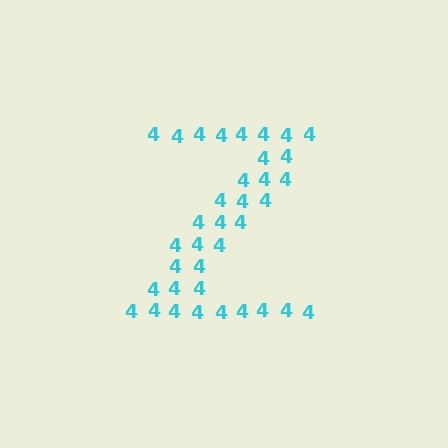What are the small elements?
The small elements are digit 4's.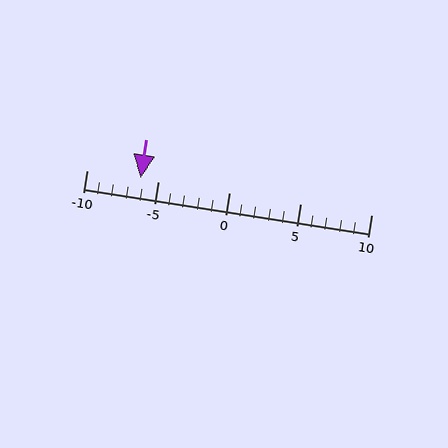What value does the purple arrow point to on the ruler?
The purple arrow points to approximately -6.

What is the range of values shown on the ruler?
The ruler shows values from -10 to 10.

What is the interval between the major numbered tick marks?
The major tick marks are spaced 5 units apart.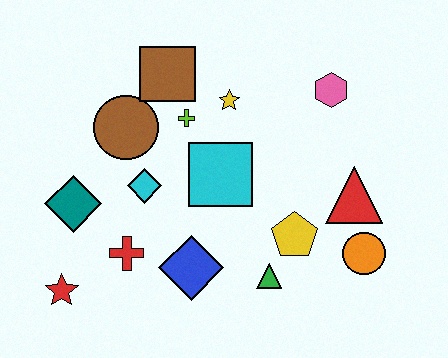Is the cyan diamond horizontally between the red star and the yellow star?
Yes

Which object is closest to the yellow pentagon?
The green triangle is closest to the yellow pentagon.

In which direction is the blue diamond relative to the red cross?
The blue diamond is to the right of the red cross.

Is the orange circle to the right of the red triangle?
Yes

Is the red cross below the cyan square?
Yes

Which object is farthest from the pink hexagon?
The red star is farthest from the pink hexagon.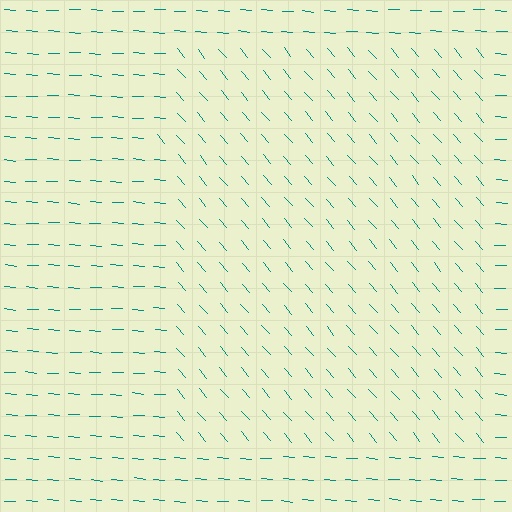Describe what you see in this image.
The image is filled with small teal line segments. A rectangle region in the image has lines oriented differently from the surrounding lines, creating a visible texture boundary.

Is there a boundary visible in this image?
Yes, there is a texture boundary formed by a change in line orientation.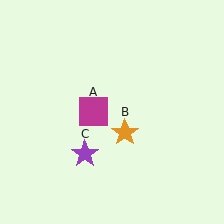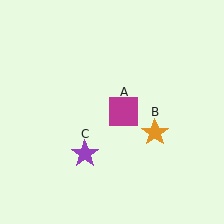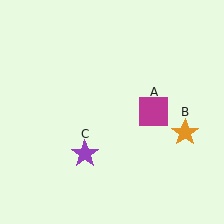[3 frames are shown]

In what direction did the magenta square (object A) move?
The magenta square (object A) moved right.